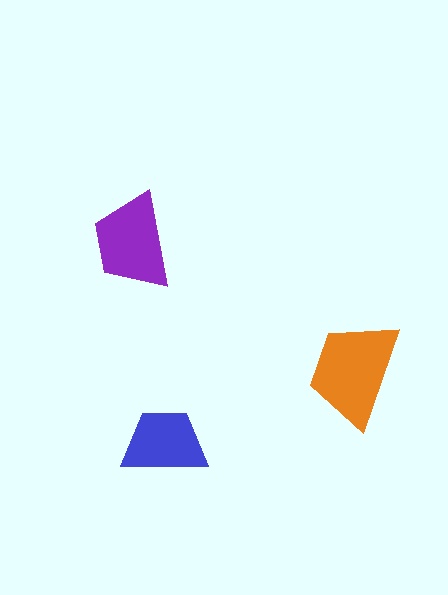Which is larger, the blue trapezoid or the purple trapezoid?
The purple one.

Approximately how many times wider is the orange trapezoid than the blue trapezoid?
About 1.5 times wider.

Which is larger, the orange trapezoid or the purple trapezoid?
The orange one.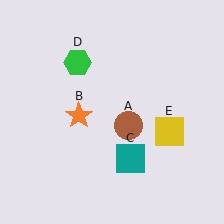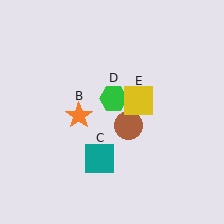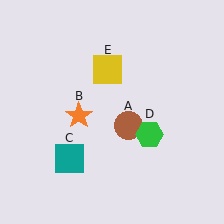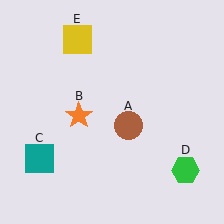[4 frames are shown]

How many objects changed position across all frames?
3 objects changed position: teal square (object C), green hexagon (object D), yellow square (object E).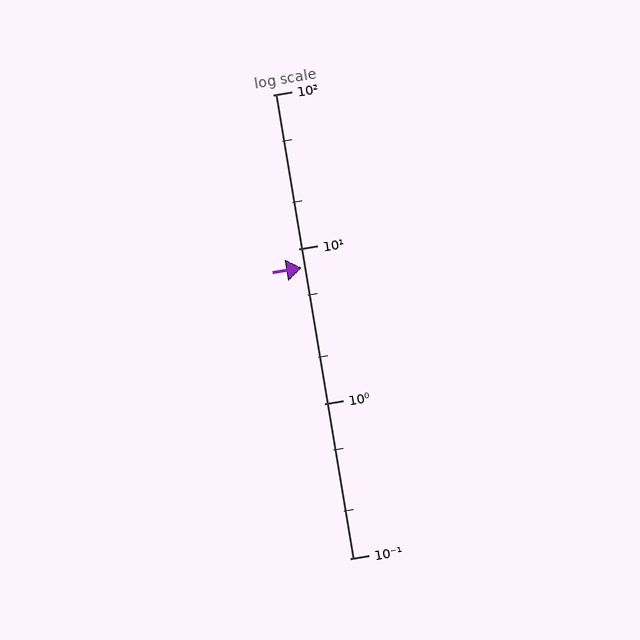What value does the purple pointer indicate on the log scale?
The pointer indicates approximately 7.6.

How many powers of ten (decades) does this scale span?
The scale spans 3 decades, from 0.1 to 100.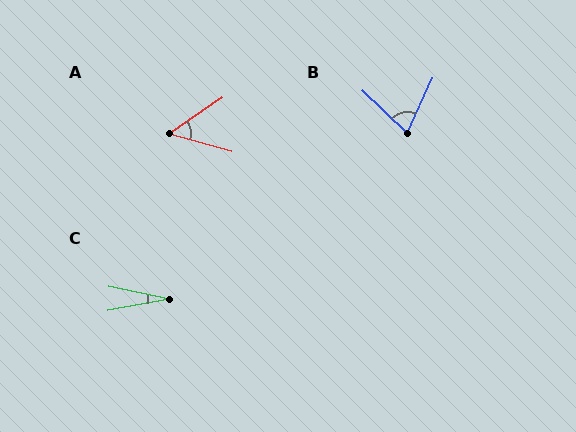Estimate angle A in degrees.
Approximately 50 degrees.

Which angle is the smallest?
C, at approximately 23 degrees.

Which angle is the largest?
B, at approximately 71 degrees.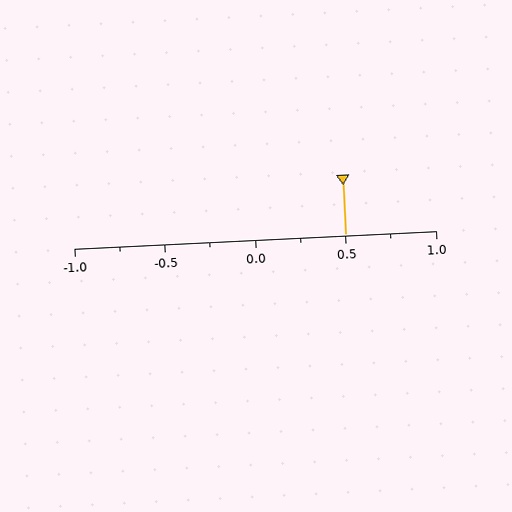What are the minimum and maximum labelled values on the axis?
The axis runs from -1.0 to 1.0.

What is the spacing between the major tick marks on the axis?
The major ticks are spaced 0.5 apart.